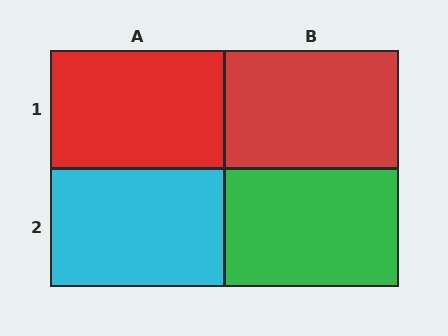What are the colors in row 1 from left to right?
Red, red.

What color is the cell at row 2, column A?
Cyan.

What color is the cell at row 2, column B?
Green.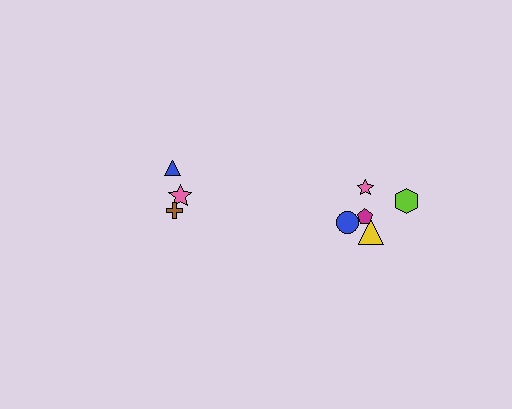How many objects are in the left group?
There are 3 objects.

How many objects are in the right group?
There are 5 objects.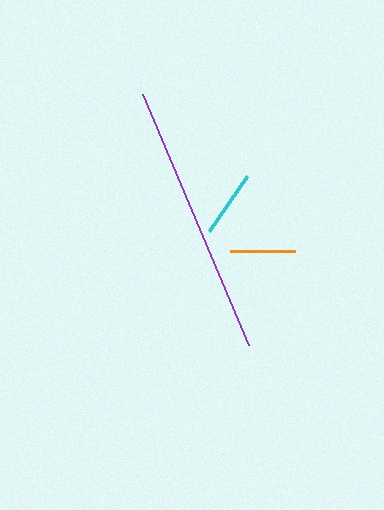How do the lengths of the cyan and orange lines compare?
The cyan and orange lines are approximately the same length.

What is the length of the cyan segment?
The cyan segment is approximately 67 pixels long.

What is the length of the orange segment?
The orange segment is approximately 65 pixels long.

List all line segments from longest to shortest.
From longest to shortest: purple, cyan, orange.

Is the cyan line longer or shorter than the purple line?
The purple line is longer than the cyan line.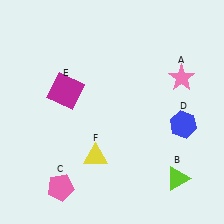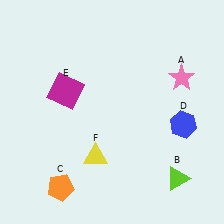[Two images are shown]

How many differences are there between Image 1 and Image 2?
There is 1 difference between the two images.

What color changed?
The pentagon (C) changed from pink in Image 1 to orange in Image 2.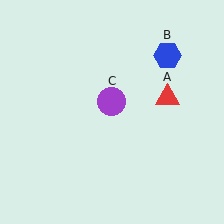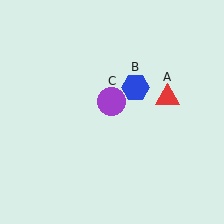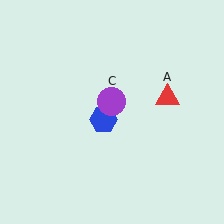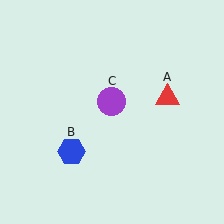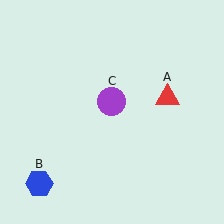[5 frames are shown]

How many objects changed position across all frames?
1 object changed position: blue hexagon (object B).